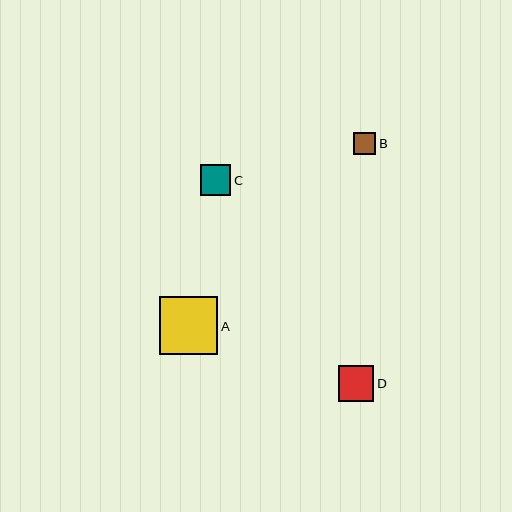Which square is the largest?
Square A is the largest with a size of approximately 58 pixels.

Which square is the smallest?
Square B is the smallest with a size of approximately 22 pixels.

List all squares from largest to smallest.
From largest to smallest: A, D, C, B.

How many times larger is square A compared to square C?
Square A is approximately 1.9 times the size of square C.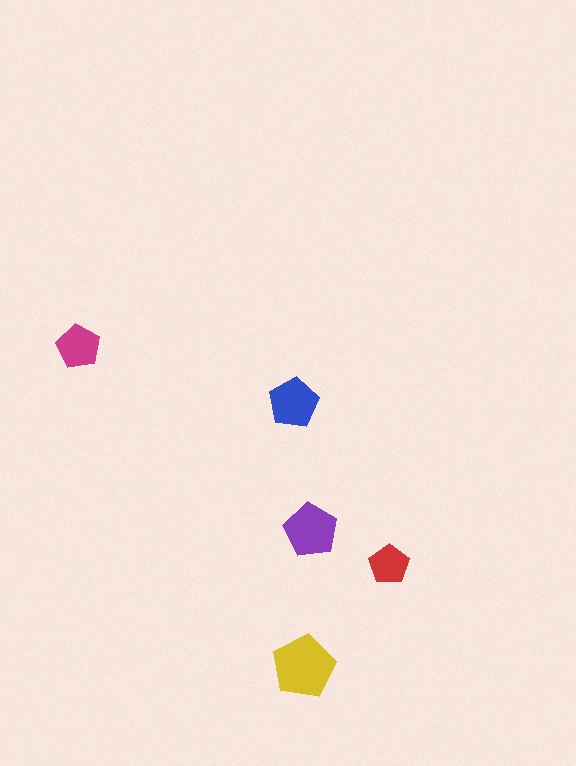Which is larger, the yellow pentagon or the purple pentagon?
The yellow one.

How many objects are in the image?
There are 5 objects in the image.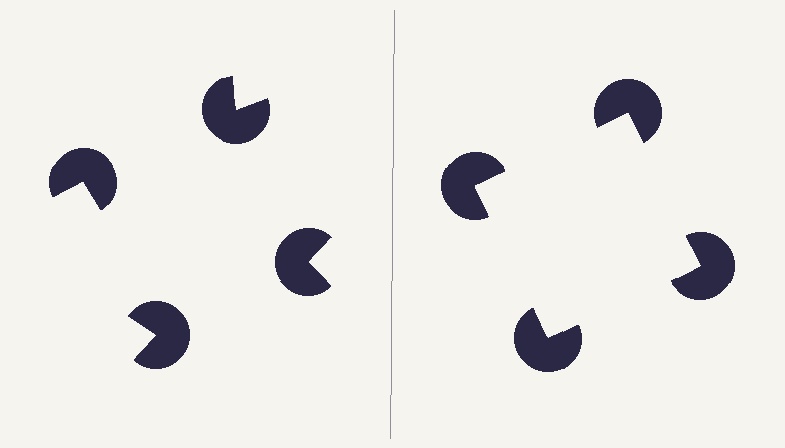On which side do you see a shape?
An illusory square appears on the right side. On the left side the wedge cuts are rotated, so no coherent shape forms.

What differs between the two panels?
The pac-man discs are positioned identically on both sides; only the wedge orientations differ. On the right they align to a square; on the left they are misaligned.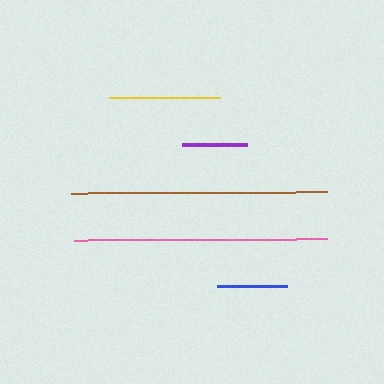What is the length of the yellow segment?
The yellow segment is approximately 111 pixels long.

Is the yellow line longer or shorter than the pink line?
The pink line is longer than the yellow line.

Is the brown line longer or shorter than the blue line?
The brown line is longer than the blue line.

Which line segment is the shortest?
The purple line is the shortest at approximately 65 pixels.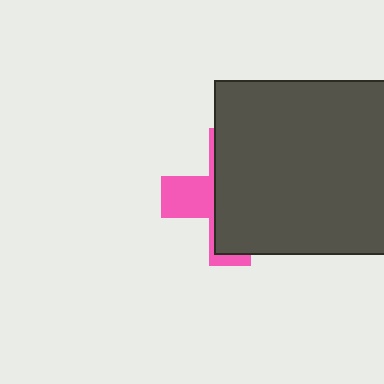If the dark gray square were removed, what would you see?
You would see the complete pink cross.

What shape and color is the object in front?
The object in front is a dark gray square.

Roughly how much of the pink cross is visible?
A small part of it is visible (roughly 30%).